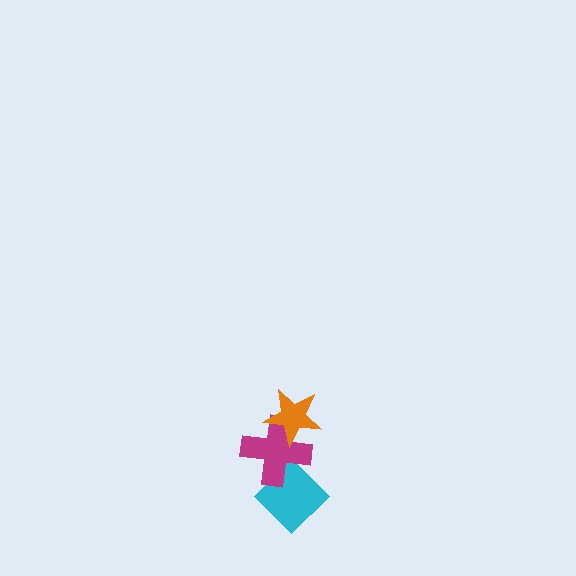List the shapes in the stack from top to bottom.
From top to bottom: the orange star, the magenta cross, the cyan diamond.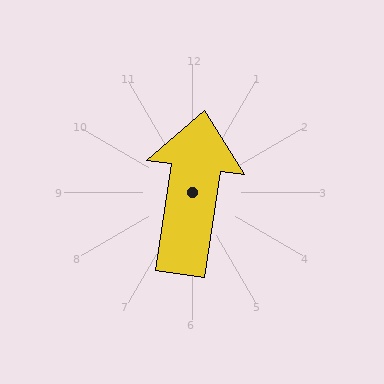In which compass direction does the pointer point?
North.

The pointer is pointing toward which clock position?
Roughly 12 o'clock.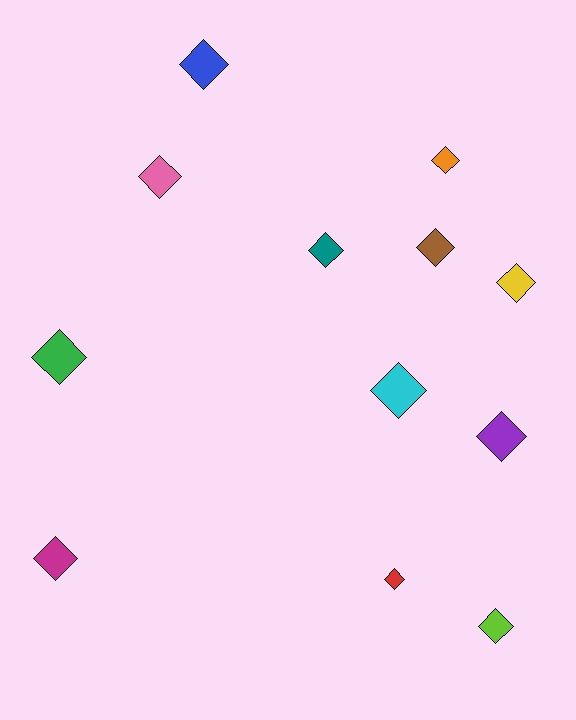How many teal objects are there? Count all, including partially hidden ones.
There is 1 teal object.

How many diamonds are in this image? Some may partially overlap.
There are 12 diamonds.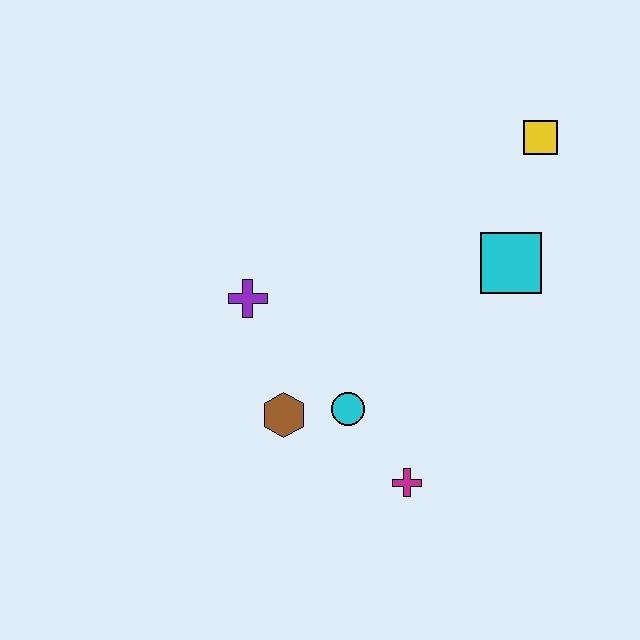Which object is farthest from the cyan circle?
The yellow square is farthest from the cyan circle.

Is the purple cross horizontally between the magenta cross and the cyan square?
No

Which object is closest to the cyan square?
The yellow square is closest to the cyan square.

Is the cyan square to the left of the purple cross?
No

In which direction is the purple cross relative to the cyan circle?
The purple cross is above the cyan circle.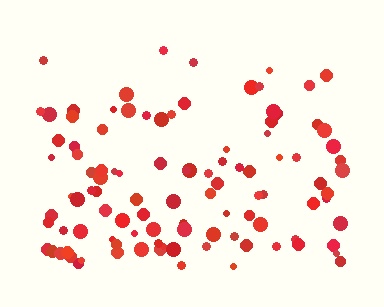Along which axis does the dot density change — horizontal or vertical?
Vertical.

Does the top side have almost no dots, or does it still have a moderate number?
Still a moderate number, just noticeably fewer than the bottom.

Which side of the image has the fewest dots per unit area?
The top.